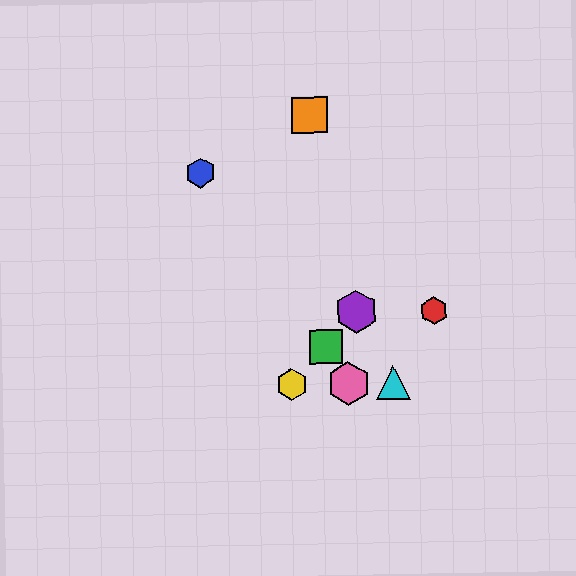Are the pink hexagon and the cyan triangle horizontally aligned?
Yes, both are at y≈383.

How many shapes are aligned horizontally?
3 shapes (the yellow hexagon, the cyan triangle, the pink hexagon) are aligned horizontally.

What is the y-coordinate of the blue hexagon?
The blue hexagon is at y≈173.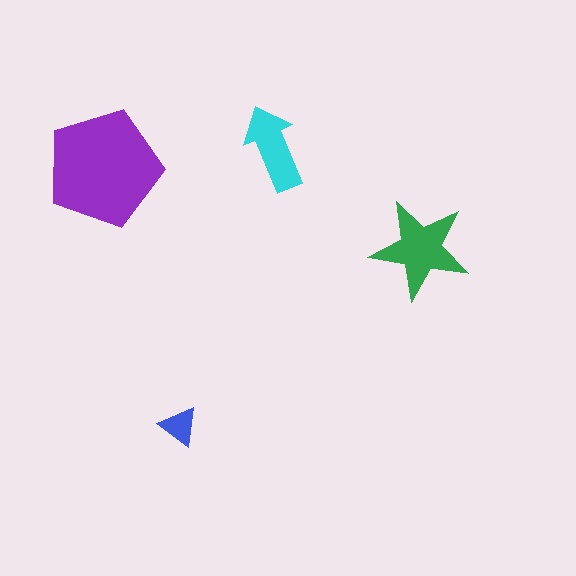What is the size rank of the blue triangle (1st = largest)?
4th.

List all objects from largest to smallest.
The purple pentagon, the green star, the cyan arrow, the blue triangle.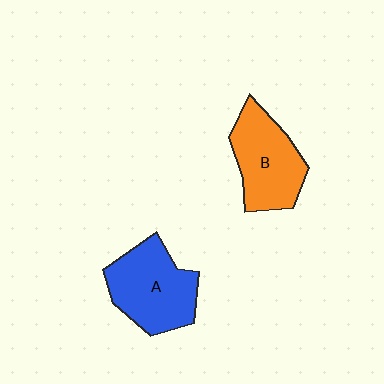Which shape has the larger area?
Shape A (blue).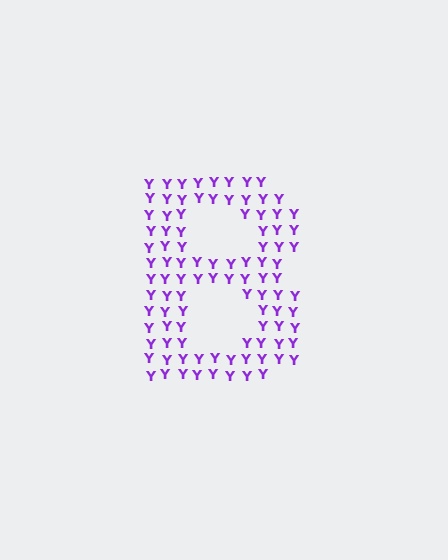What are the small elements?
The small elements are letter Y's.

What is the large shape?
The large shape is the letter B.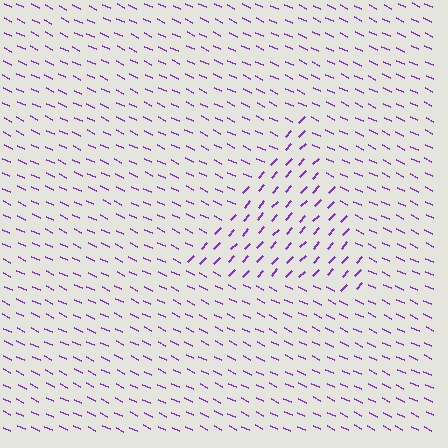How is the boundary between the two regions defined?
The boundary is defined purely by a change in line orientation (approximately 72 degrees difference). All lines are the same color and thickness.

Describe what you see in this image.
The image is filled with small purple line segments. A triangle region in the image has lines oriented differently from the surrounding lines, creating a visible texture boundary.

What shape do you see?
I see a triangle.